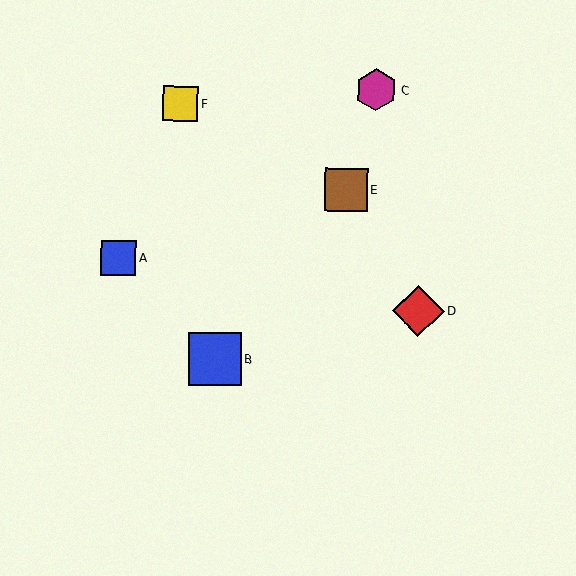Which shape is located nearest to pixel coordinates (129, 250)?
The blue square (labeled A) at (119, 258) is nearest to that location.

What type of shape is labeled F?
Shape F is a yellow square.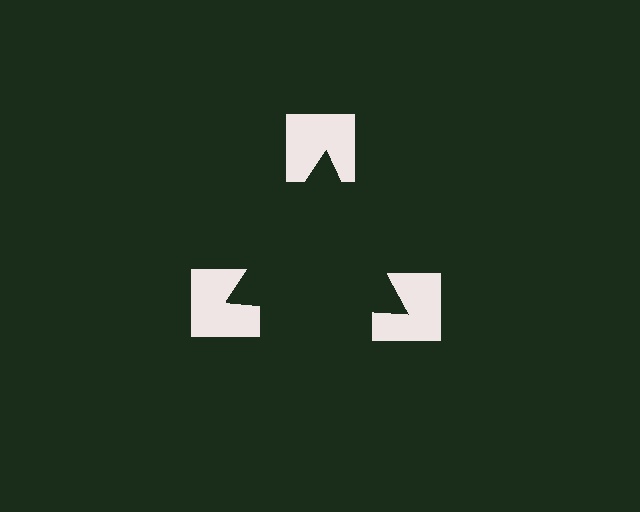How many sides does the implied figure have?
3 sides.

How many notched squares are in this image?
There are 3 — one at each vertex of the illusory triangle.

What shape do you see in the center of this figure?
An illusory triangle — its edges are inferred from the aligned wedge cuts in the notched squares, not physically drawn.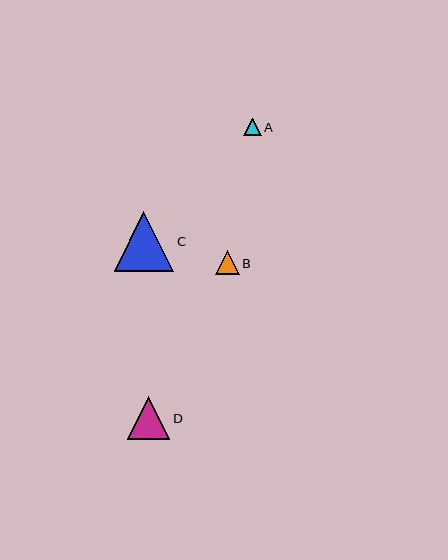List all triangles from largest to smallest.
From largest to smallest: C, D, B, A.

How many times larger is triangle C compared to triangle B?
Triangle C is approximately 2.5 times the size of triangle B.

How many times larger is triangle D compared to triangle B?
Triangle D is approximately 1.8 times the size of triangle B.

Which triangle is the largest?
Triangle C is the largest with a size of approximately 60 pixels.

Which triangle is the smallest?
Triangle A is the smallest with a size of approximately 17 pixels.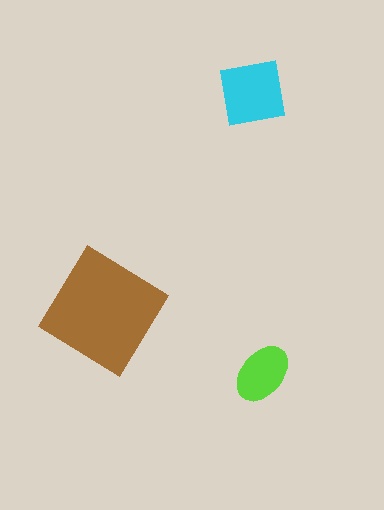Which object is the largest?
The brown diamond.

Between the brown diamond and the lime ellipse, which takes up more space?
The brown diamond.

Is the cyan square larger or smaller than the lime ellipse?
Larger.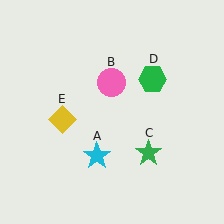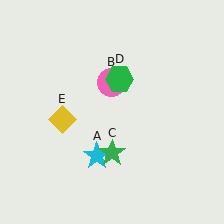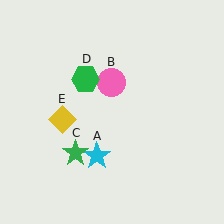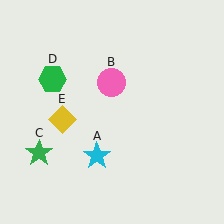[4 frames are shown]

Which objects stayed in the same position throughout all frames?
Cyan star (object A) and pink circle (object B) and yellow diamond (object E) remained stationary.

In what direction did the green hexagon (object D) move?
The green hexagon (object D) moved left.